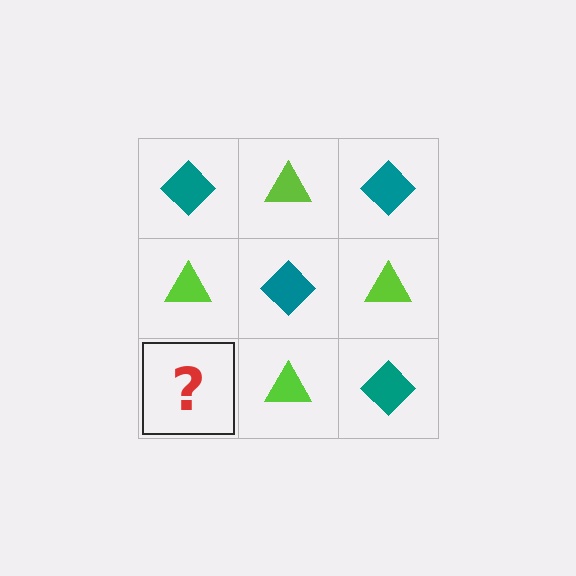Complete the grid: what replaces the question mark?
The question mark should be replaced with a teal diamond.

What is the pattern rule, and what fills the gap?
The rule is that it alternates teal diamond and lime triangle in a checkerboard pattern. The gap should be filled with a teal diamond.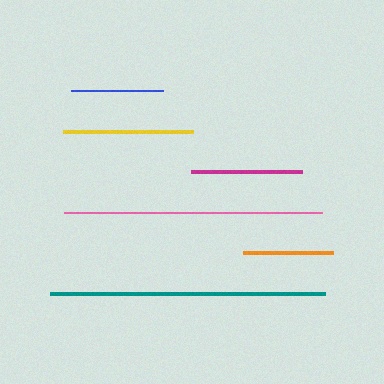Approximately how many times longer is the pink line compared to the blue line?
The pink line is approximately 2.8 times the length of the blue line.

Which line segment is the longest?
The teal line is the longest at approximately 275 pixels.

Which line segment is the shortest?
The orange line is the shortest at approximately 90 pixels.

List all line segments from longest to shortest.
From longest to shortest: teal, pink, yellow, magenta, blue, orange.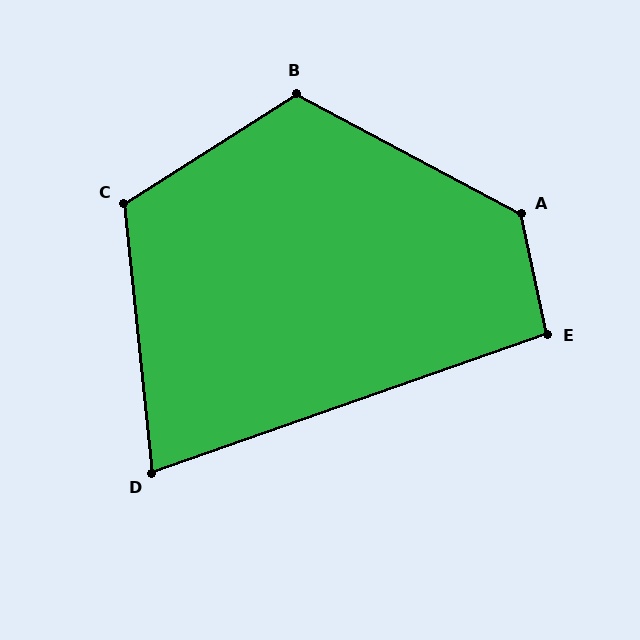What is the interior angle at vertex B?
Approximately 119 degrees (obtuse).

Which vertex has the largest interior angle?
A, at approximately 130 degrees.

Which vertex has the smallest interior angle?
D, at approximately 76 degrees.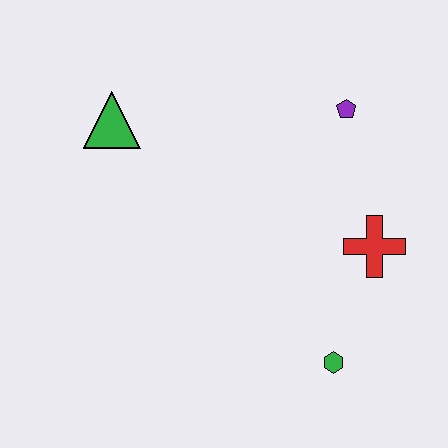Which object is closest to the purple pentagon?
The red cross is closest to the purple pentagon.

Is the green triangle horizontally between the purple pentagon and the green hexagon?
No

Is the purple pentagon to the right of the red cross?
No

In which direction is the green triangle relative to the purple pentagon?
The green triangle is to the left of the purple pentagon.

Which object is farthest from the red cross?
The green triangle is farthest from the red cross.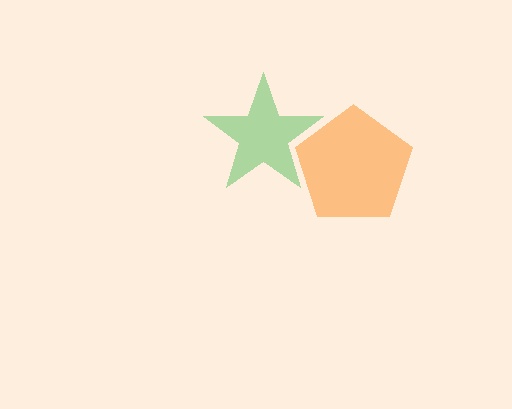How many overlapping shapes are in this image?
There are 2 overlapping shapes in the image.